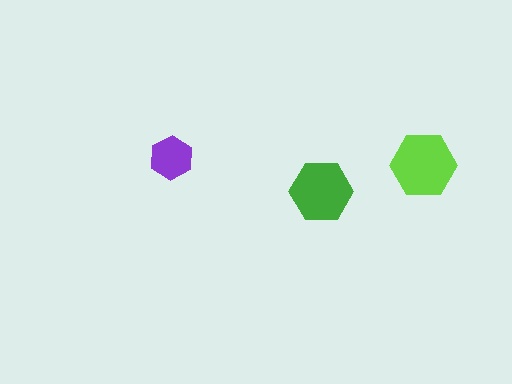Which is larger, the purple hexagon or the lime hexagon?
The lime one.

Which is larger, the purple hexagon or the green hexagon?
The green one.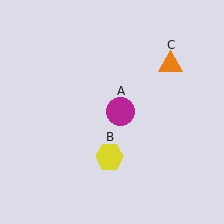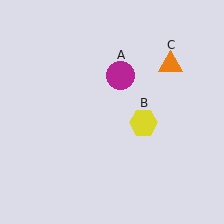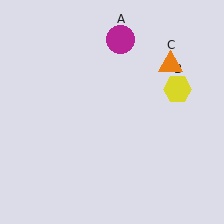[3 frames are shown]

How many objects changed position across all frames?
2 objects changed position: magenta circle (object A), yellow hexagon (object B).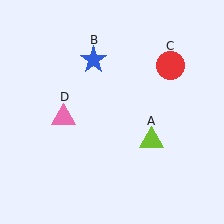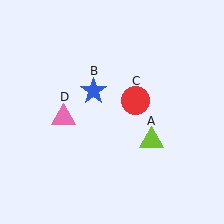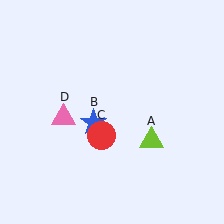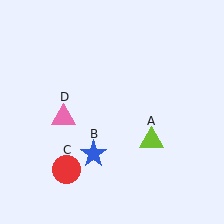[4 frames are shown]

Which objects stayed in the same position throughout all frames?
Lime triangle (object A) and pink triangle (object D) remained stationary.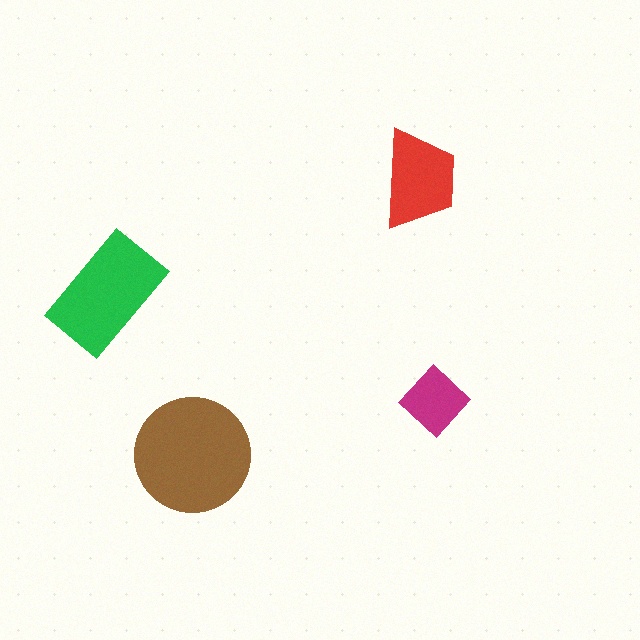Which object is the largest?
The brown circle.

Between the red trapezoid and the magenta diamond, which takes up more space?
The red trapezoid.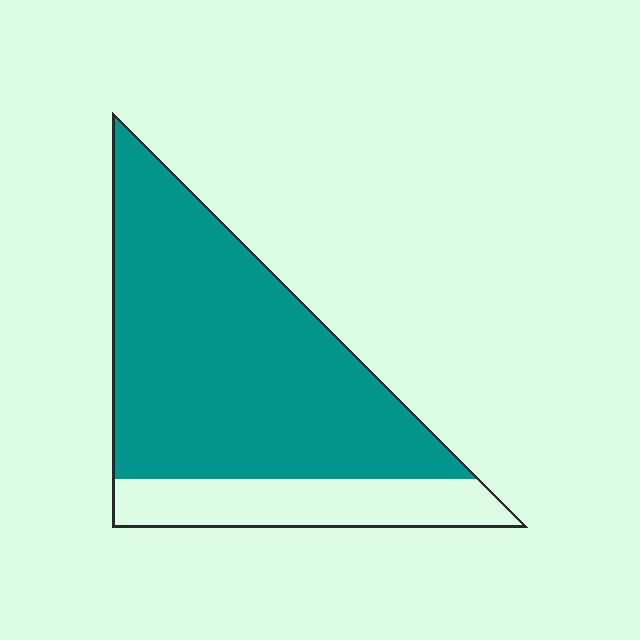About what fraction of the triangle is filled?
About four fifths (4/5).